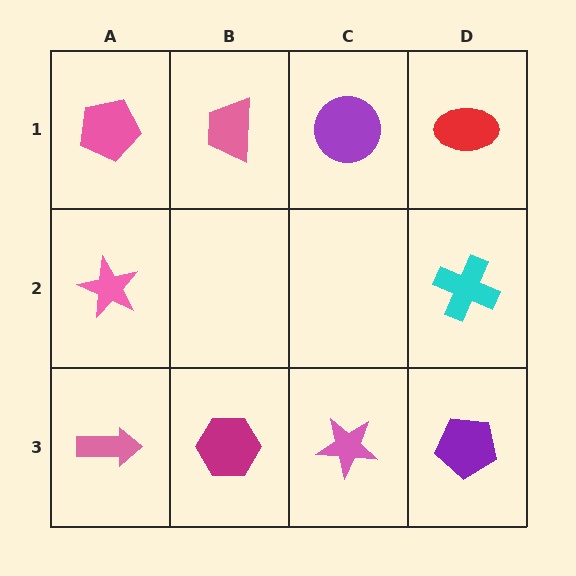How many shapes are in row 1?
4 shapes.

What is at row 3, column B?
A magenta hexagon.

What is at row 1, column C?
A purple circle.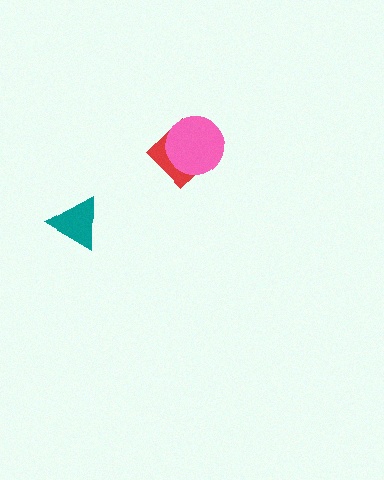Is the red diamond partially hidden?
Yes, it is partially covered by another shape.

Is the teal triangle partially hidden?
No, no other shape covers it.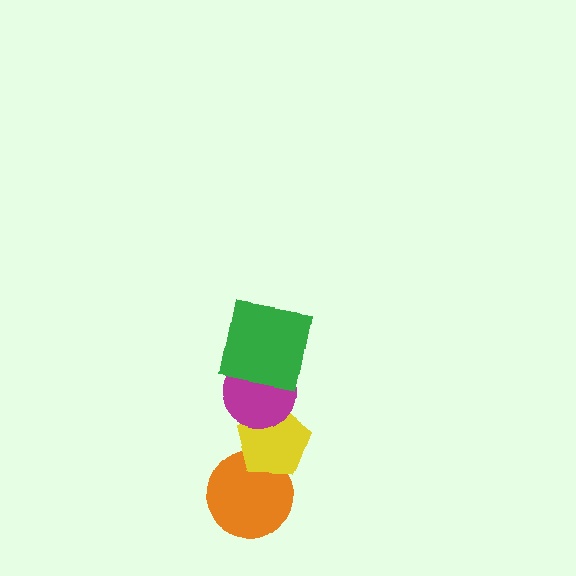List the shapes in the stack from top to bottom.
From top to bottom: the green square, the magenta circle, the yellow pentagon, the orange circle.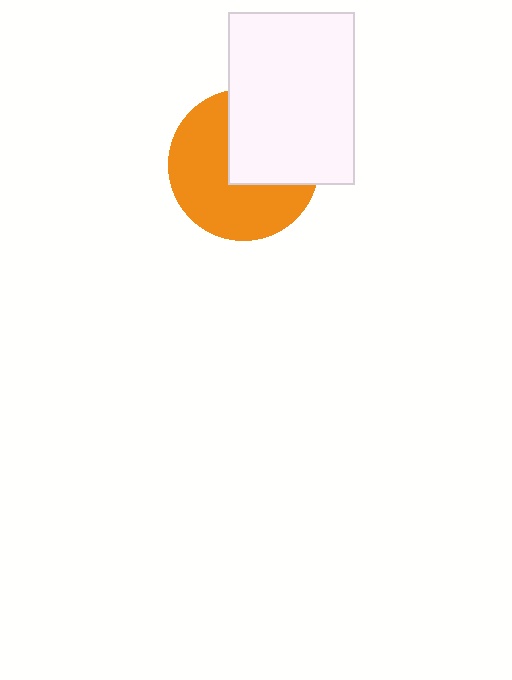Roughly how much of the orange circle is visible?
About half of it is visible (roughly 58%).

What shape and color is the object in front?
The object in front is a white rectangle.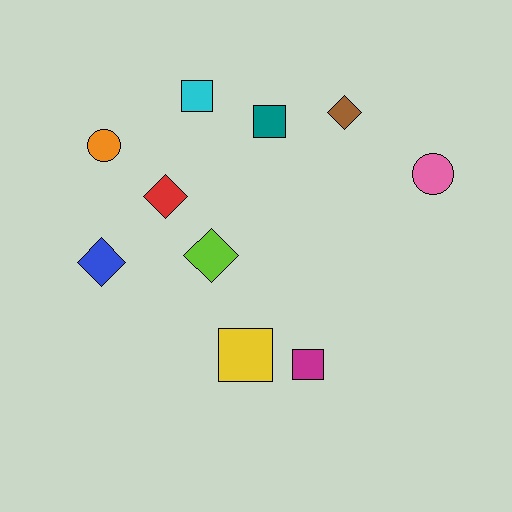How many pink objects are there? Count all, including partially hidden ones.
There is 1 pink object.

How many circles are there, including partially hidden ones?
There are 2 circles.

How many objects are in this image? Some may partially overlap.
There are 10 objects.